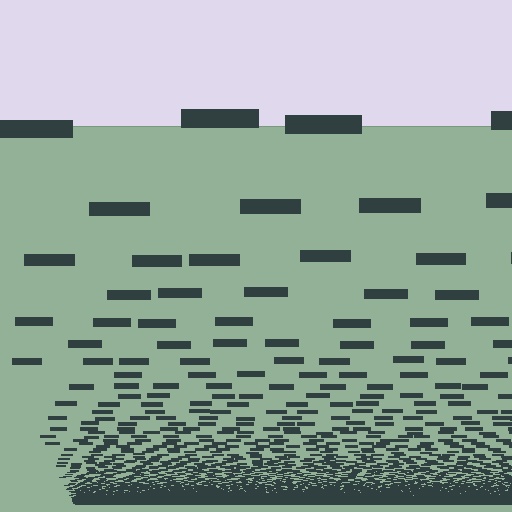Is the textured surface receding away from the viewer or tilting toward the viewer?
The surface appears to tilt toward the viewer. Texture elements get larger and sparser toward the top.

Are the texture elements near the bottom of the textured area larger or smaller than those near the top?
Smaller. The gradient is inverted — elements near the bottom are smaller and denser.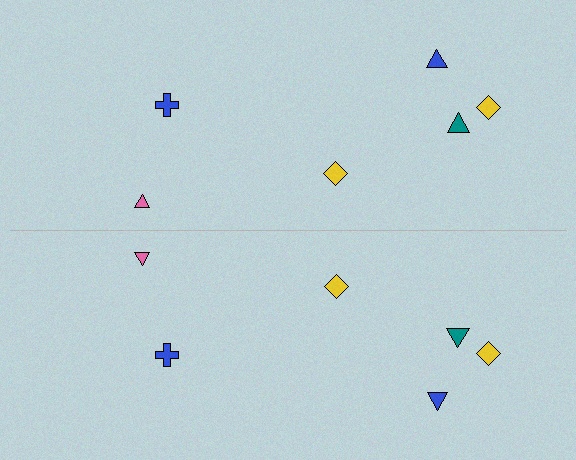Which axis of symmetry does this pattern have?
The pattern has a horizontal axis of symmetry running through the center of the image.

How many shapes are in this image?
There are 12 shapes in this image.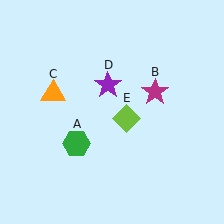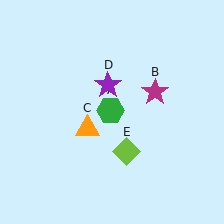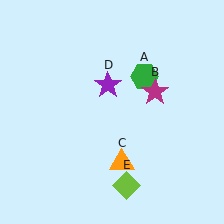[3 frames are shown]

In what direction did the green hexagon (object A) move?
The green hexagon (object A) moved up and to the right.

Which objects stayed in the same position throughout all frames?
Magenta star (object B) and purple star (object D) remained stationary.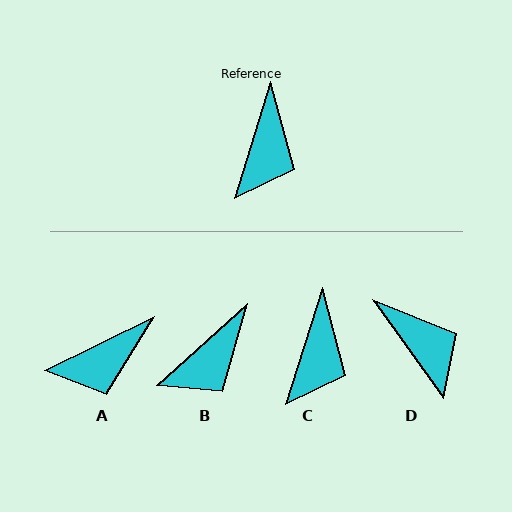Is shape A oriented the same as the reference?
No, it is off by about 46 degrees.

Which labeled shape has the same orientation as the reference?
C.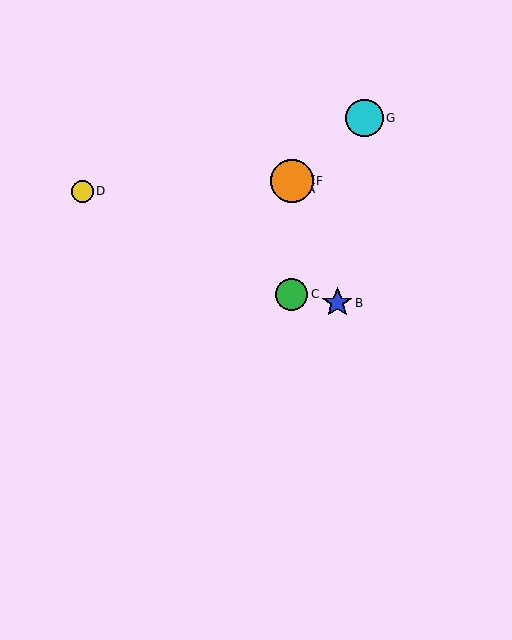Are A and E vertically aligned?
Yes, both are at x≈292.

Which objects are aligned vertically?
Objects A, C, E, F are aligned vertically.